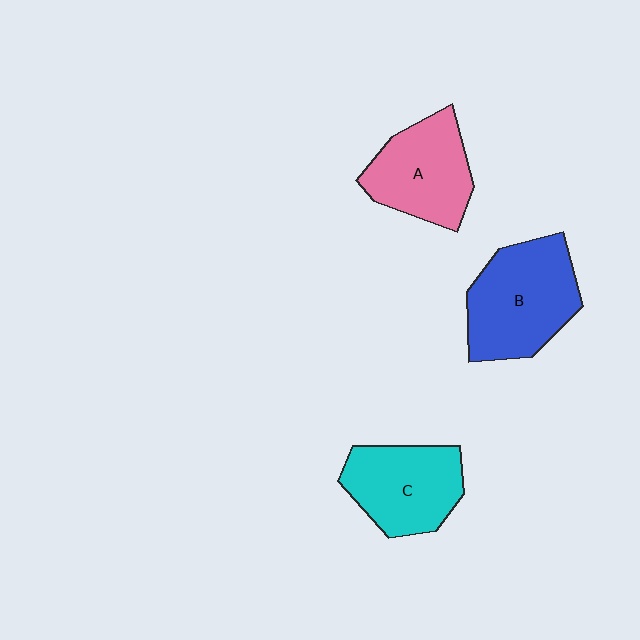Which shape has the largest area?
Shape B (blue).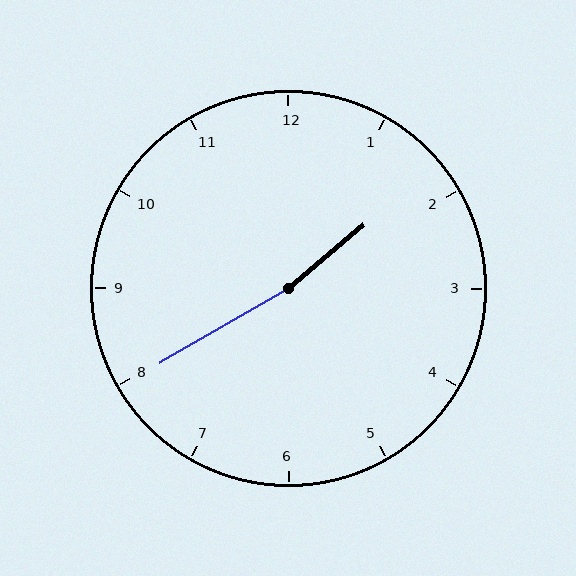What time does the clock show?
1:40.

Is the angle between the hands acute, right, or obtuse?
It is obtuse.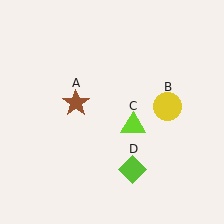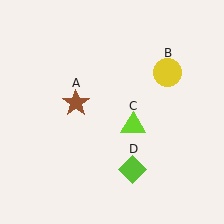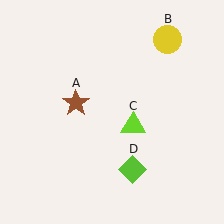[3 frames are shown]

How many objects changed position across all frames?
1 object changed position: yellow circle (object B).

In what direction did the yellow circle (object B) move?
The yellow circle (object B) moved up.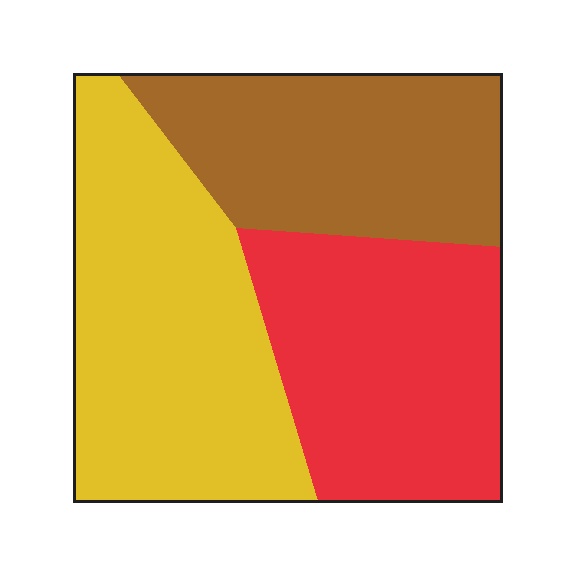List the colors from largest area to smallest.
From largest to smallest: yellow, red, brown.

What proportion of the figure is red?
Red covers 32% of the figure.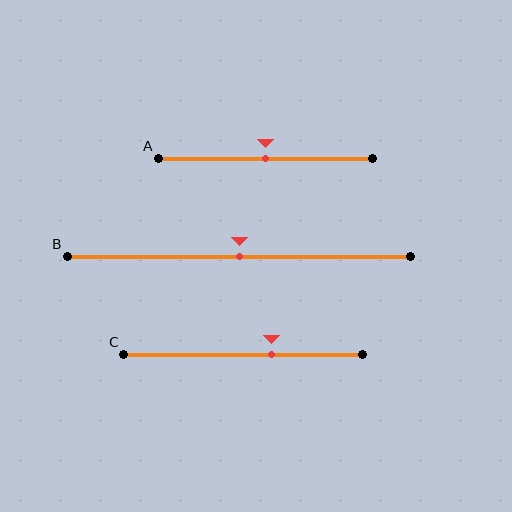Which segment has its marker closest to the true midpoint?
Segment A has its marker closest to the true midpoint.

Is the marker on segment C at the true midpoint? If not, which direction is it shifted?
No, the marker on segment C is shifted to the right by about 12% of the segment length.